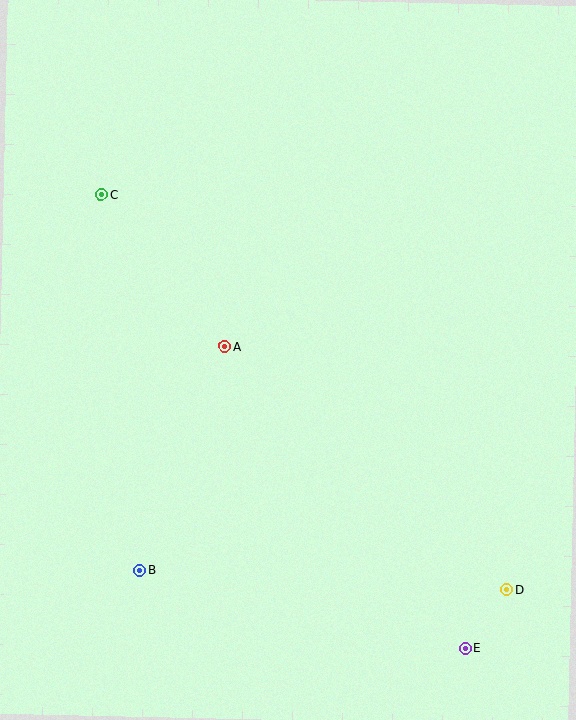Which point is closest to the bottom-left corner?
Point B is closest to the bottom-left corner.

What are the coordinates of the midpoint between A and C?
The midpoint between A and C is at (163, 270).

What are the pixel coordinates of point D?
Point D is at (507, 589).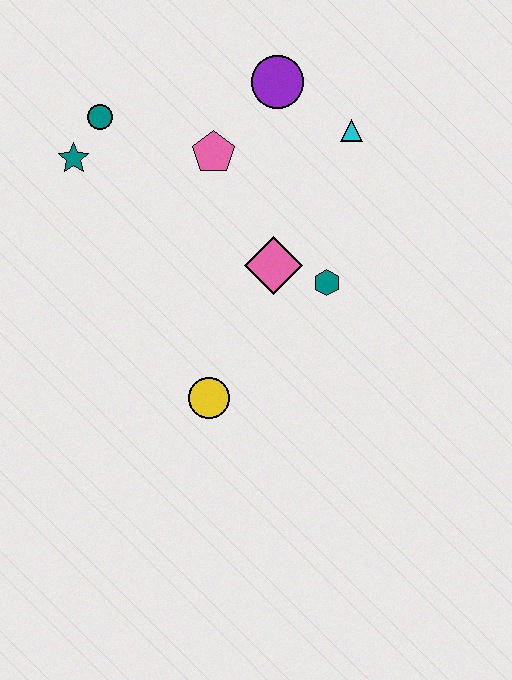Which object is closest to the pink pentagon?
The purple circle is closest to the pink pentagon.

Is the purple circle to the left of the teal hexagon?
Yes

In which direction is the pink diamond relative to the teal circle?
The pink diamond is to the right of the teal circle.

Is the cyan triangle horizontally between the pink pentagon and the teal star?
No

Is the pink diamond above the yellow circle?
Yes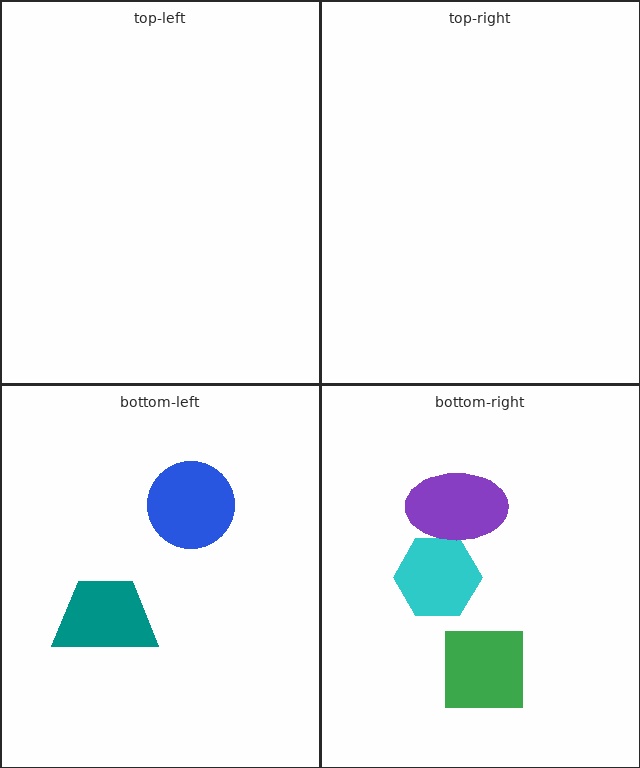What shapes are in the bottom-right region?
The green square, the cyan hexagon, the purple ellipse.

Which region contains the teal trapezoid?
The bottom-left region.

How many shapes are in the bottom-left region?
2.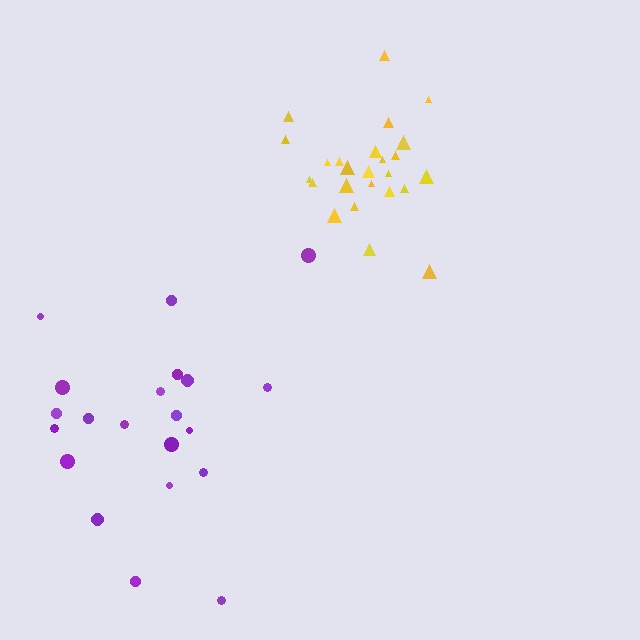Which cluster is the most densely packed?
Yellow.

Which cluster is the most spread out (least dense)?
Purple.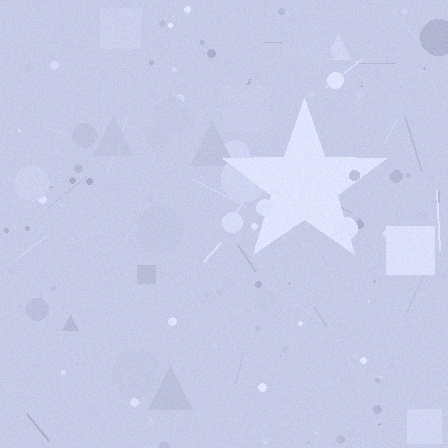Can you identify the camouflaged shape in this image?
The camouflaged shape is a star.